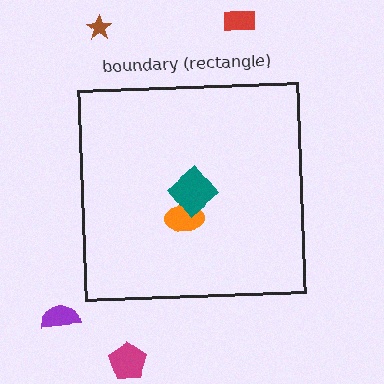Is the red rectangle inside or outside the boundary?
Outside.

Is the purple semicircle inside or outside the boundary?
Outside.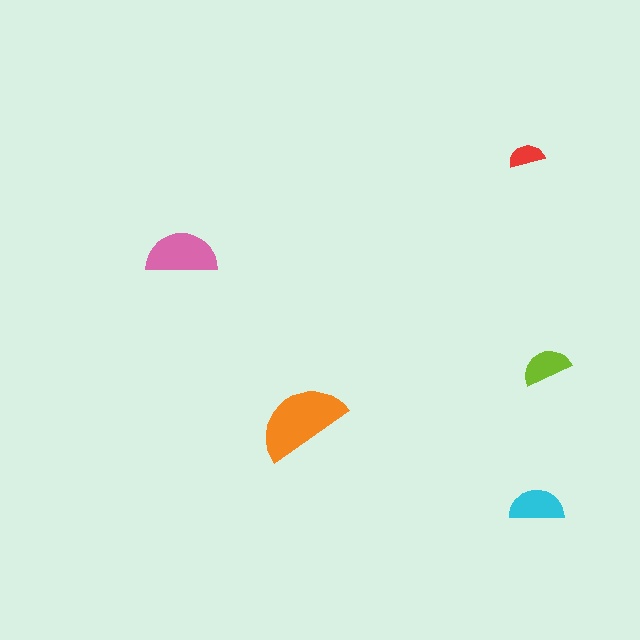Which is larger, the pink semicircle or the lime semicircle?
The pink one.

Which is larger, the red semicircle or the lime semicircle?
The lime one.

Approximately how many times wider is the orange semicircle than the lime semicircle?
About 2 times wider.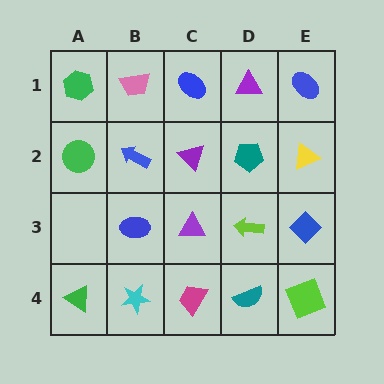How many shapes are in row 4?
5 shapes.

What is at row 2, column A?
A green circle.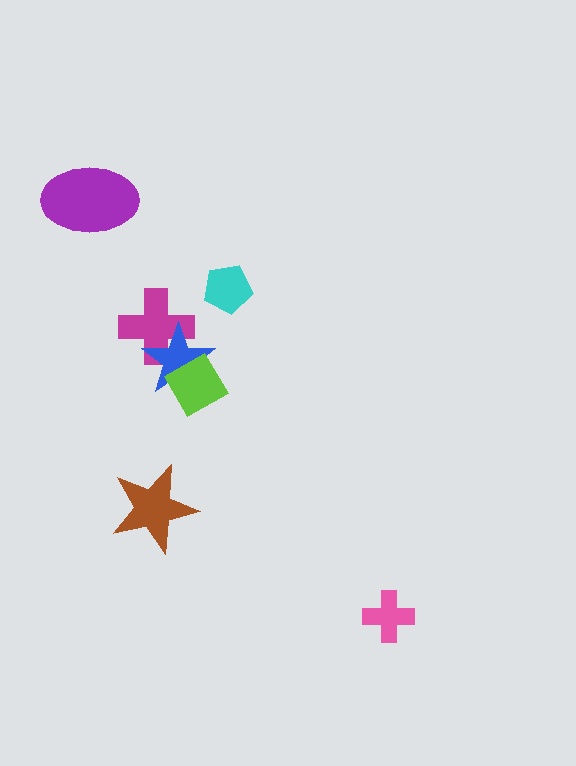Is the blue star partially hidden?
Yes, it is partially covered by another shape.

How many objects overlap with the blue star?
2 objects overlap with the blue star.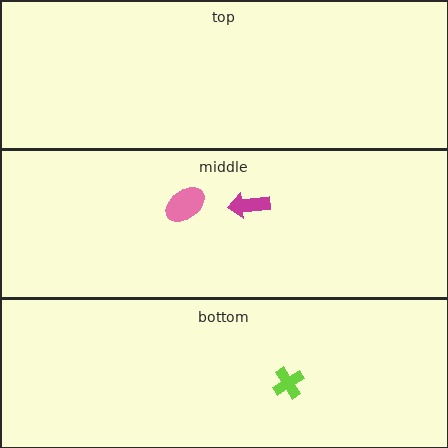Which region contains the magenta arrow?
The middle region.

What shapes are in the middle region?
The magenta arrow, the pink ellipse.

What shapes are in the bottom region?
The lime cross.